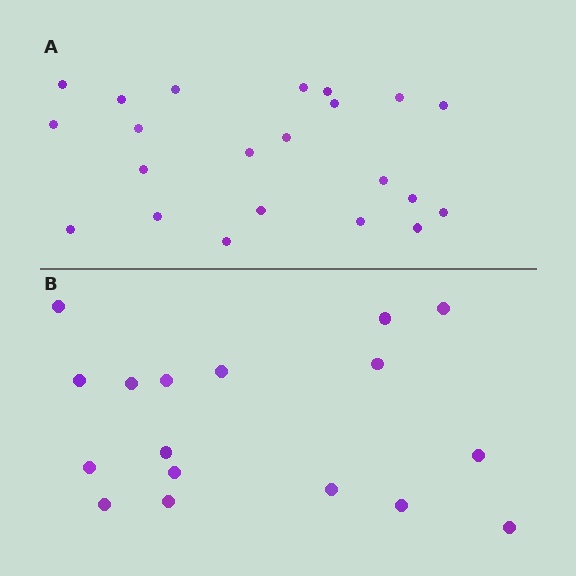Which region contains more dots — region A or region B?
Region A (the top region) has more dots.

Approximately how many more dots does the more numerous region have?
Region A has about 5 more dots than region B.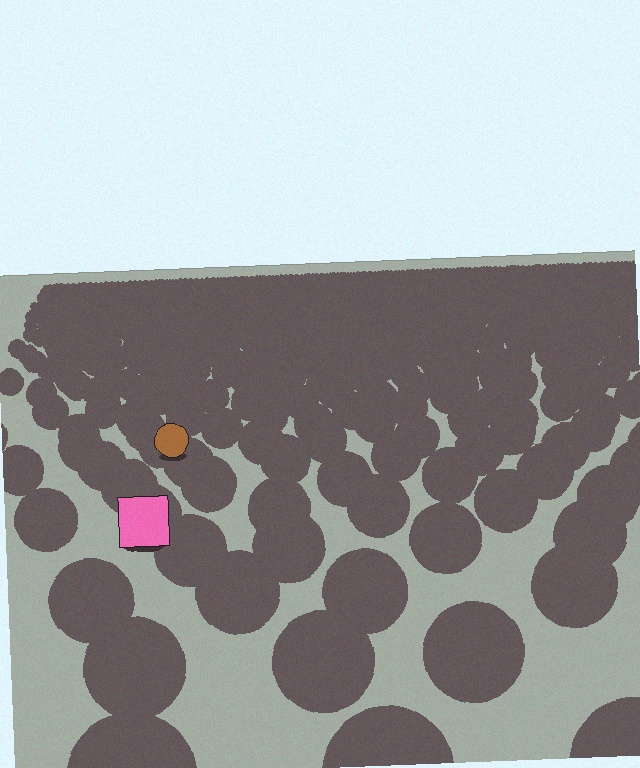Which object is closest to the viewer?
The pink square is closest. The texture marks near it are larger and more spread out.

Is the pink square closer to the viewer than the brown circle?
Yes. The pink square is closer — you can tell from the texture gradient: the ground texture is coarser near it.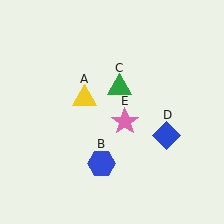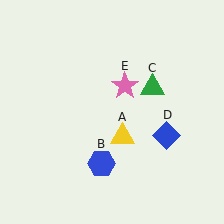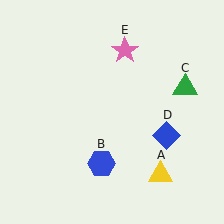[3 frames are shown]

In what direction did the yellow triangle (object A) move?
The yellow triangle (object A) moved down and to the right.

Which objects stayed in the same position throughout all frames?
Blue hexagon (object B) and blue diamond (object D) remained stationary.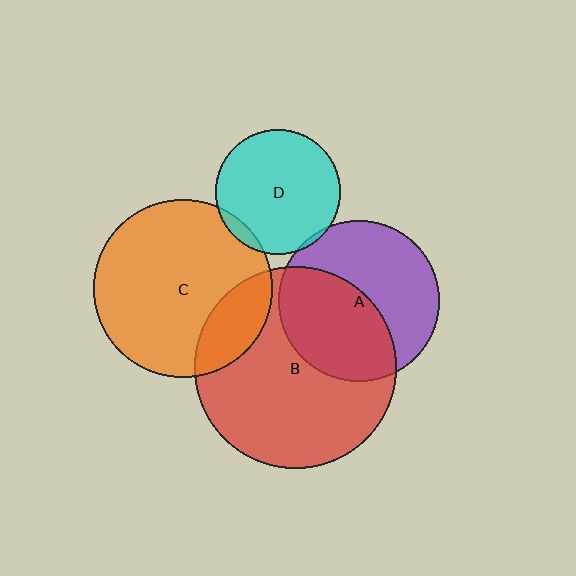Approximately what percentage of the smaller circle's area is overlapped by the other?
Approximately 5%.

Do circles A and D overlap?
Yes.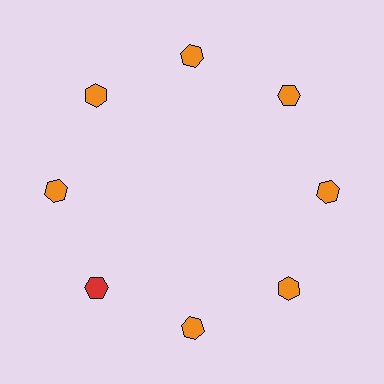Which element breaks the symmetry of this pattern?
The red hexagon at roughly the 8 o'clock position breaks the symmetry. All other shapes are orange hexagons.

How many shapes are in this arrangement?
There are 8 shapes arranged in a ring pattern.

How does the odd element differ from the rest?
It has a different color: red instead of orange.